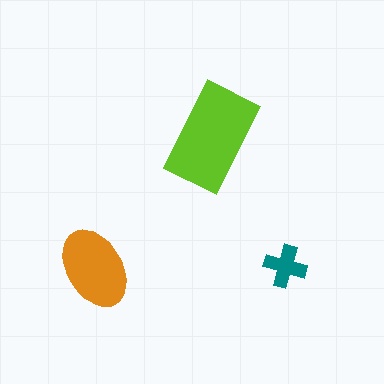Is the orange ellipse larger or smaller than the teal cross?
Larger.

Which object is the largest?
The lime rectangle.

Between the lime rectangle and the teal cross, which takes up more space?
The lime rectangle.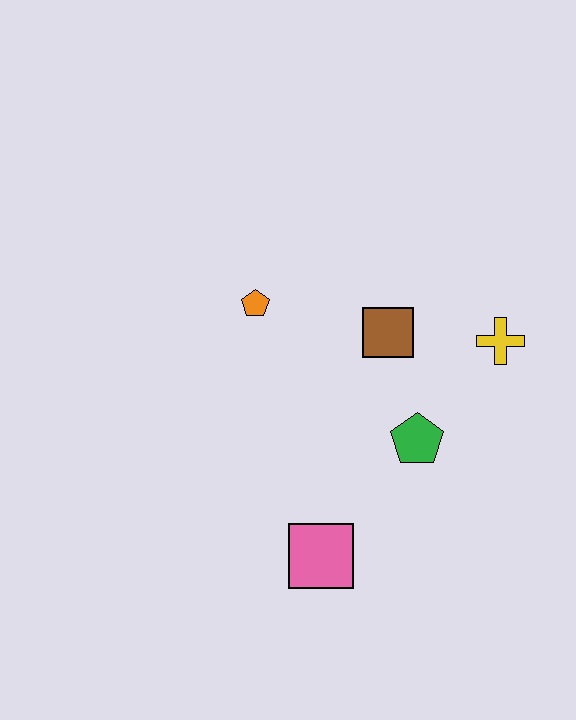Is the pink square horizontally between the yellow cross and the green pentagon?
No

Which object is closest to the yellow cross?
The brown square is closest to the yellow cross.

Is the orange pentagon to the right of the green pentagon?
No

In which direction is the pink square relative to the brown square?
The pink square is below the brown square.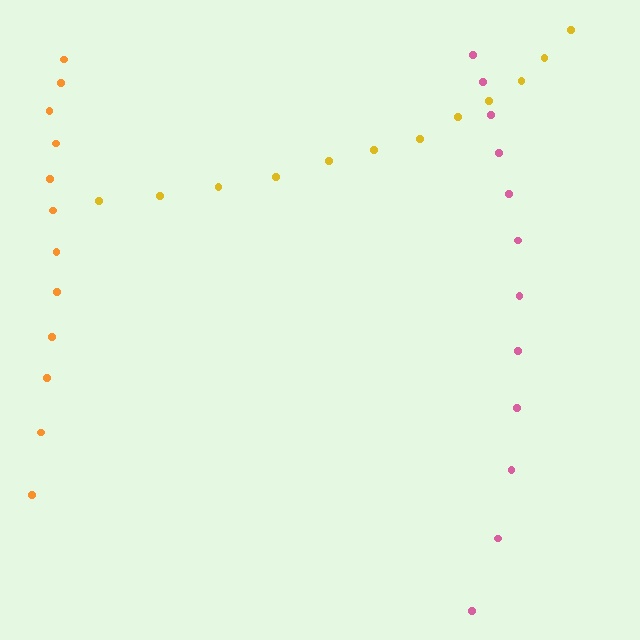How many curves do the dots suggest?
There are 3 distinct paths.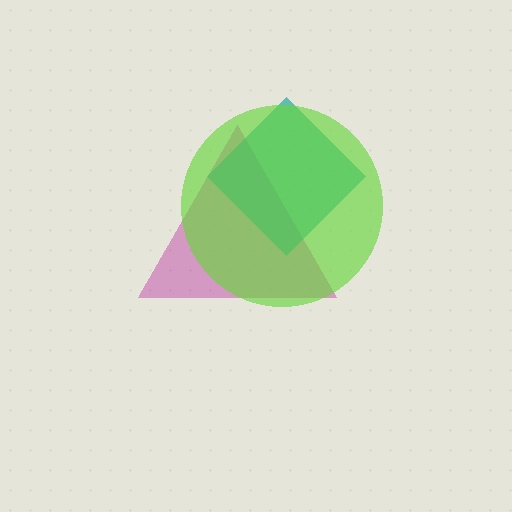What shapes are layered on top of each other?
The layered shapes are: a magenta triangle, a teal diamond, a lime circle.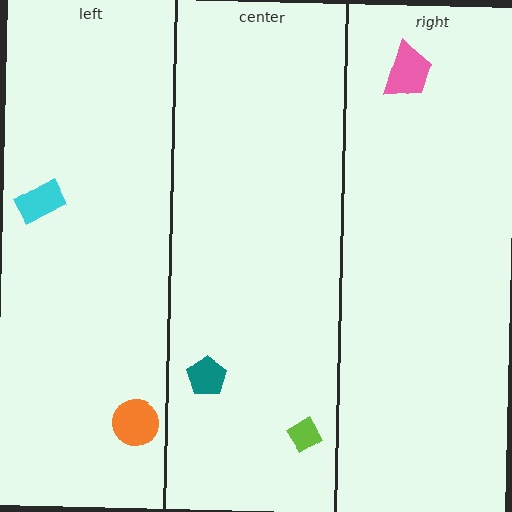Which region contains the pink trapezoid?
The right region.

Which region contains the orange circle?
The left region.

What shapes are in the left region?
The cyan rectangle, the orange circle.